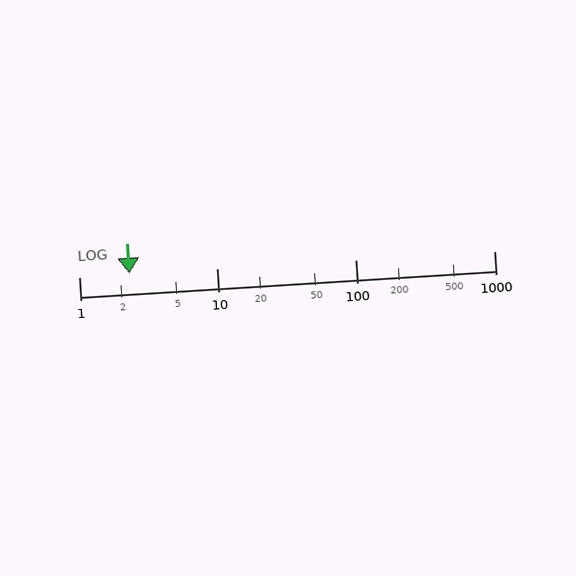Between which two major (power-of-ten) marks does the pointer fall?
The pointer is between 1 and 10.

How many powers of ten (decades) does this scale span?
The scale spans 3 decades, from 1 to 1000.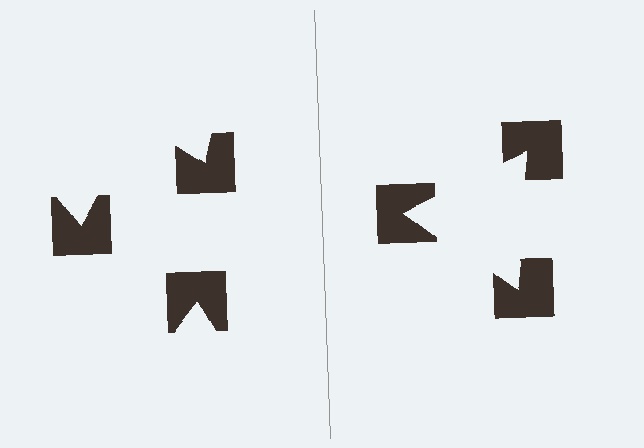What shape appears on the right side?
An illusory triangle.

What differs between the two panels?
The notched squares are positioned identically on both sides; only the wedge orientations differ. On the right they align to a triangle; on the left they are misaligned.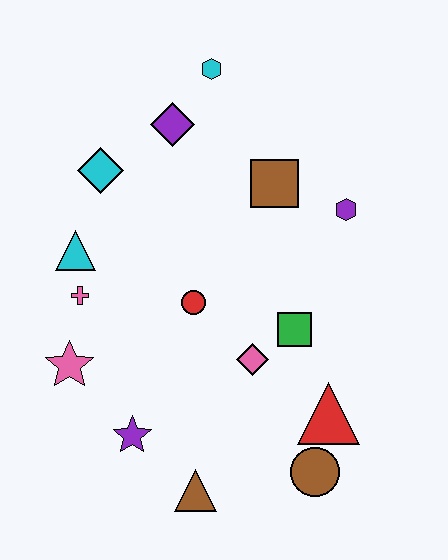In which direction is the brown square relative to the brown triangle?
The brown square is above the brown triangle.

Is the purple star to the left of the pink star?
No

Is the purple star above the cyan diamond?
No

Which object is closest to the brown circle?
The red triangle is closest to the brown circle.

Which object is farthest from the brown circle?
The cyan hexagon is farthest from the brown circle.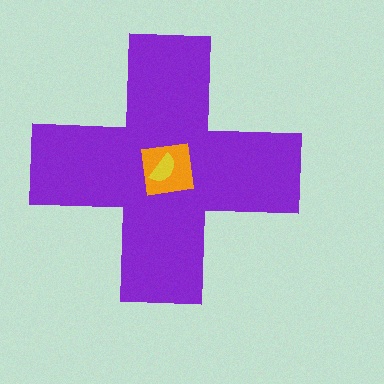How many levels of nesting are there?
3.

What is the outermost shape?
The purple cross.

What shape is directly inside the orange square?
The yellow semicircle.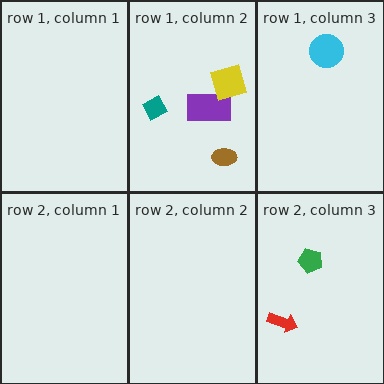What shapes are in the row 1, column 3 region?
The cyan circle.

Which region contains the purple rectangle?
The row 1, column 2 region.